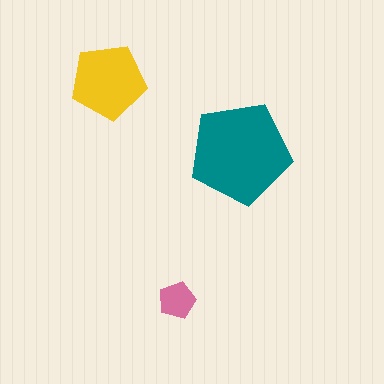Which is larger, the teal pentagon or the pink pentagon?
The teal one.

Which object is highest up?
The yellow pentagon is topmost.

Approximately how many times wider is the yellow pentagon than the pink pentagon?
About 2 times wider.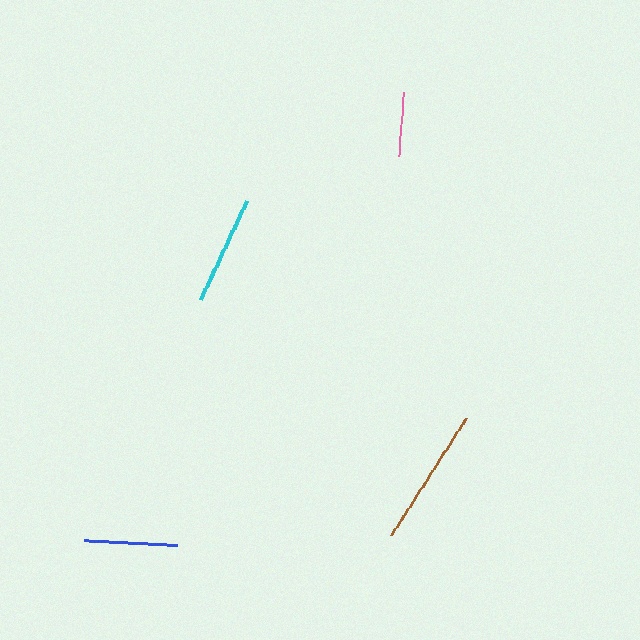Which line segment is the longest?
The brown line is the longest at approximately 140 pixels.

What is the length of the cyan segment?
The cyan segment is approximately 110 pixels long.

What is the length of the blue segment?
The blue segment is approximately 93 pixels long.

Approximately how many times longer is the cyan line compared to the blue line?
The cyan line is approximately 1.2 times the length of the blue line.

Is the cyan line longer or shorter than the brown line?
The brown line is longer than the cyan line.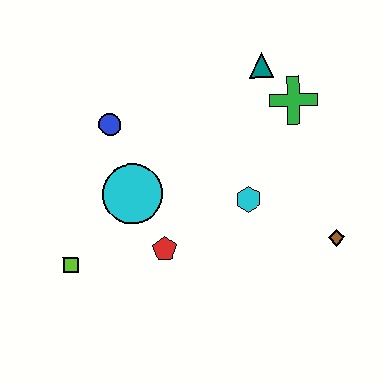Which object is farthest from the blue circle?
The brown diamond is farthest from the blue circle.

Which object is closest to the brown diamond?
The cyan hexagon is closest to the brown diamond.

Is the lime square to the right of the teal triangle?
No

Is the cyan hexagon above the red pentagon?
Yes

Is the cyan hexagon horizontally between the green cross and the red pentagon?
Yes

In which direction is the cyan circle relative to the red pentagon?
The cyan circle is above the red pentagon.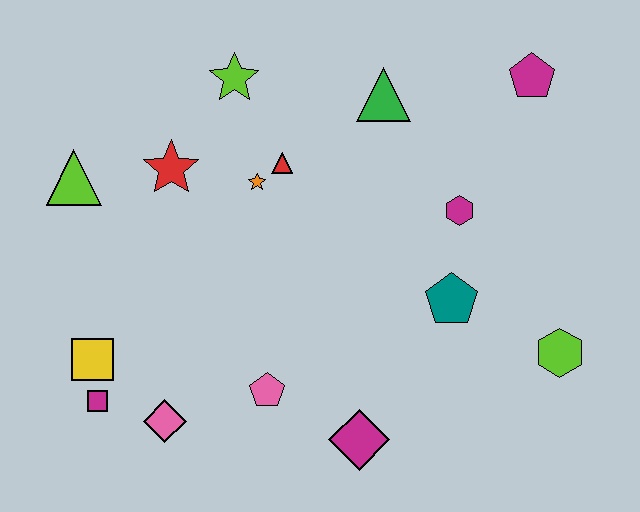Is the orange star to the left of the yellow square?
No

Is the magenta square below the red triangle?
Yes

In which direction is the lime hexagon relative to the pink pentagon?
The lime hexagon is to the right of the pink pentagon.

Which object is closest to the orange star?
The red triangle is closest to the orange star.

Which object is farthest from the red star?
The lime hexagon is farthest from the red star.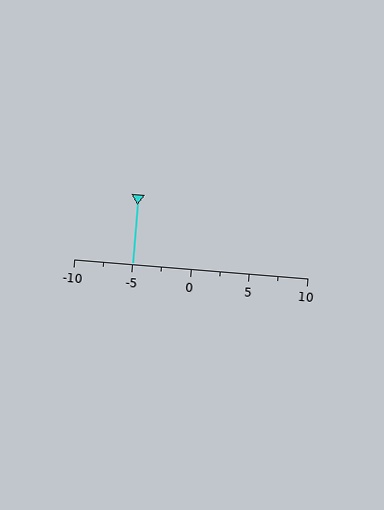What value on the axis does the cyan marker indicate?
The marker indicates approximately -5.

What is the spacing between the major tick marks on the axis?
The major ticks are spaced 5 apart.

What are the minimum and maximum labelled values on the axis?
The axis runs from -10 to 10.